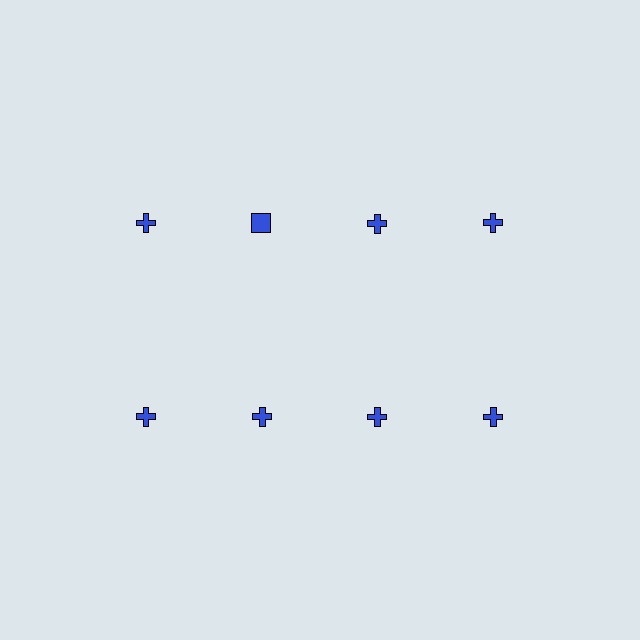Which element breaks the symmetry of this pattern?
The blue square in the top row, second from left column breaks the symmetry. All other shapes are blue crosses.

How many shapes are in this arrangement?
There are 8 shapes arranged in a grid pattern.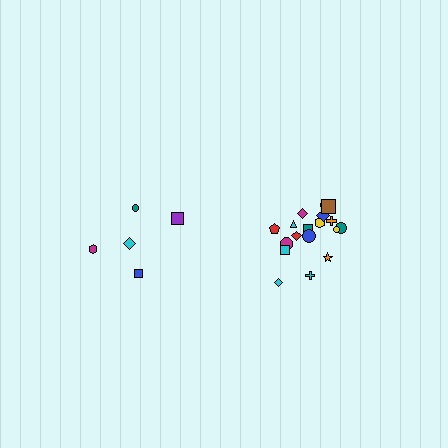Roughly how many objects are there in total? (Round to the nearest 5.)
Roughly 25 objects in total.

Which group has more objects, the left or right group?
The right group.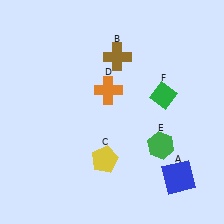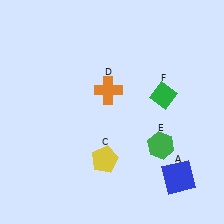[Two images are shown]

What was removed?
The brown cross (B) was removed in Image 2.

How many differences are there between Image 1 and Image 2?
There is 1 difference between the two images.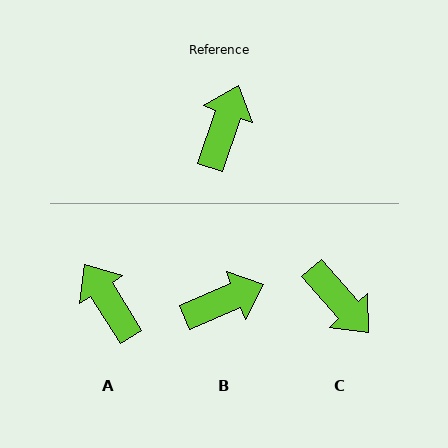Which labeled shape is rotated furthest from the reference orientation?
C, about 120 degrees away.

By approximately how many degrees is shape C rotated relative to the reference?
Approximately 120 degrees clockwise.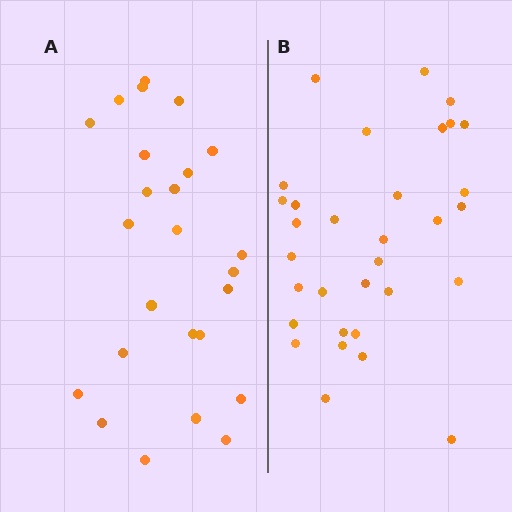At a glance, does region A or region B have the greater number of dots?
Region B (the right region) has more dots.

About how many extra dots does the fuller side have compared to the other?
Region B has roughly 8 or so more dots than region A.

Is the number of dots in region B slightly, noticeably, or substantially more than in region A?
Region B has noticeably more, but not dramatically so. The ratio is roughly 1.3 to 1.